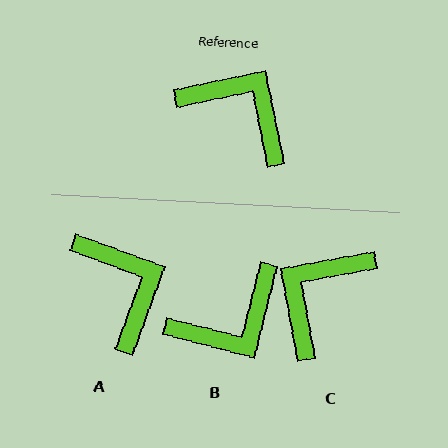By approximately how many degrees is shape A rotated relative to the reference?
Approximately 32 degrees clockwise.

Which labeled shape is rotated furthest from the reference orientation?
B, about 116 degrees away.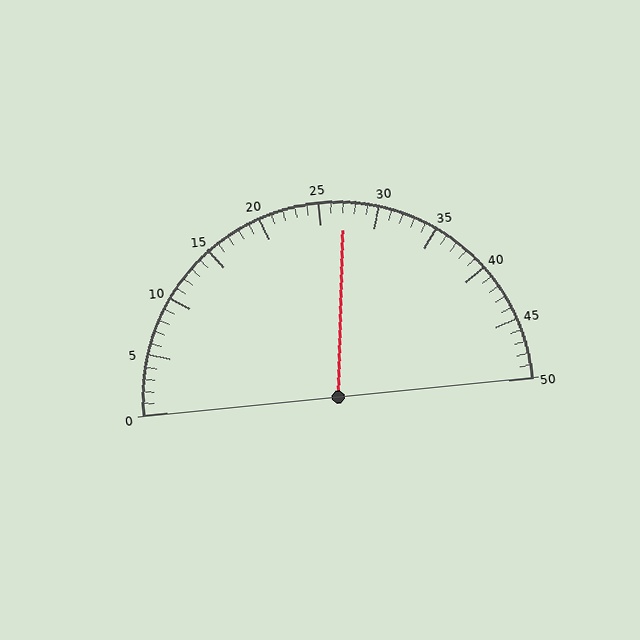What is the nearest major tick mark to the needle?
The nearest major tick mark is 25.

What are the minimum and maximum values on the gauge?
The gauge ranges from 0 to 50.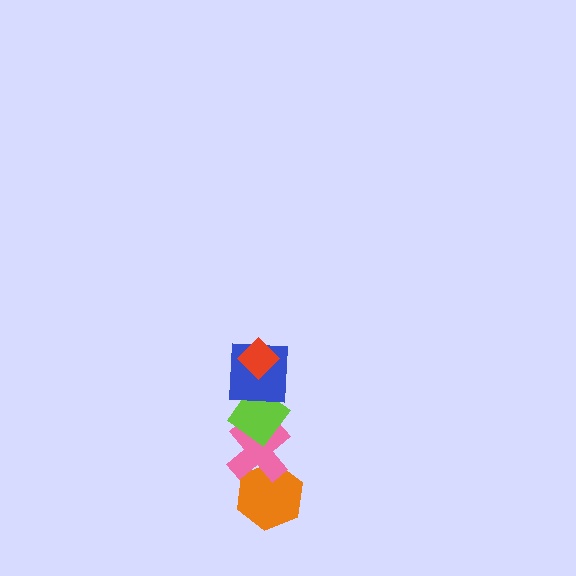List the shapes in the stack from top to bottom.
From top to bottom: the red diamond, the blue square, the lime diamond, the pink cross, the orange hexagon.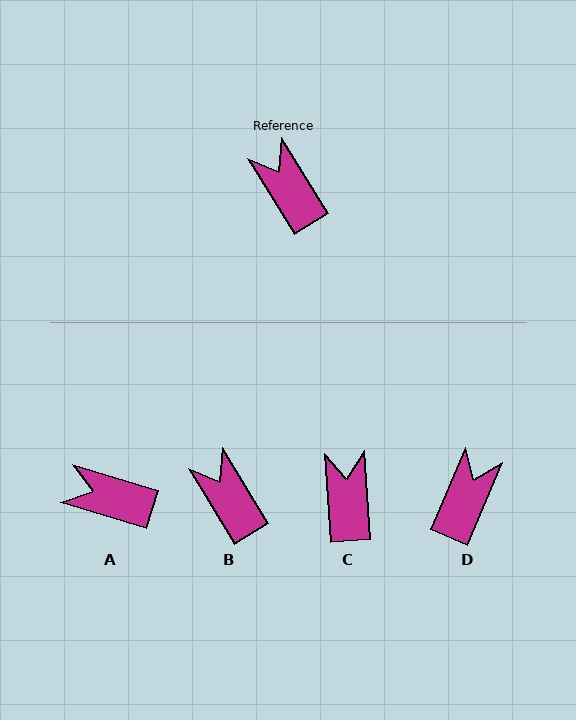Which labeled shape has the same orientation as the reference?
B.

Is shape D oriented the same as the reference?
No, it is off by about 54 degrees.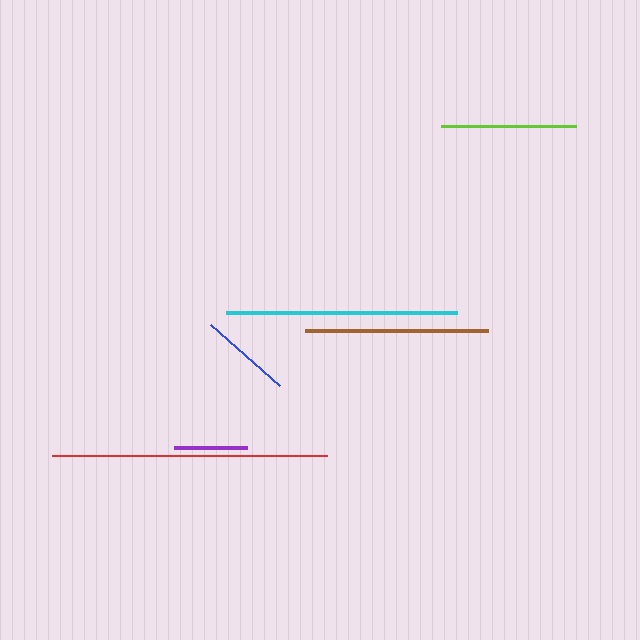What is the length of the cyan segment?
The cyan segment is approximately 231 pixels long.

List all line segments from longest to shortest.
From longest to shortest: red, cyan, brown, lime, blue, purple.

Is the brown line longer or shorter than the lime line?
The brown line is longer than the lime line.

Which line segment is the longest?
The red line is the longest at approximately 275 pixels.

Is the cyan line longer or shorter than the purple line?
The cyan line is longer than the purple line.